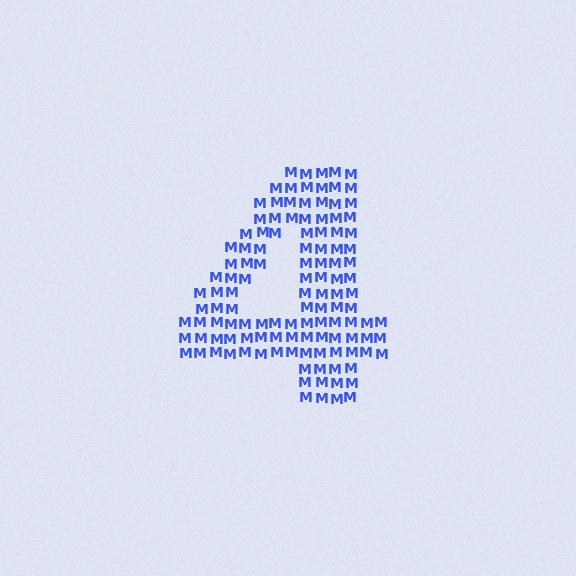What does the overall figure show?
The overall figure shows the digit 4.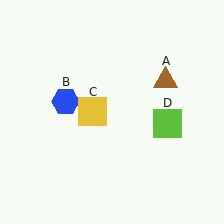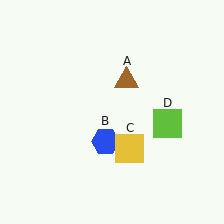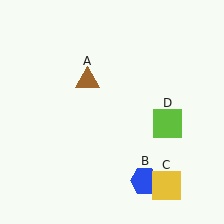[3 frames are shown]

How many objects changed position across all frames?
3 objects changed position: brown triangle (object A), blue hexagon (object B), yellow square (object C).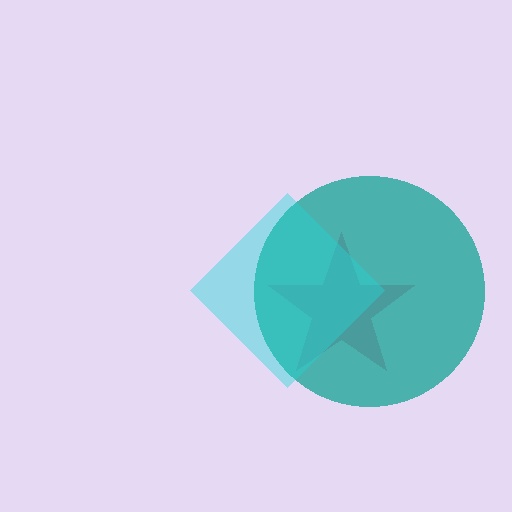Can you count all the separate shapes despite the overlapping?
Yes, there are 3 separate shapes.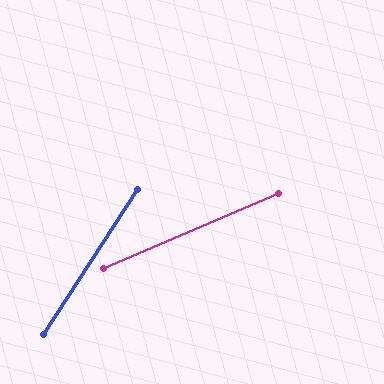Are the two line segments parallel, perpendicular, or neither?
Neither parallel nor perpendicular — they differ by about 34°.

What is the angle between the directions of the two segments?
Approximately 34 degrees.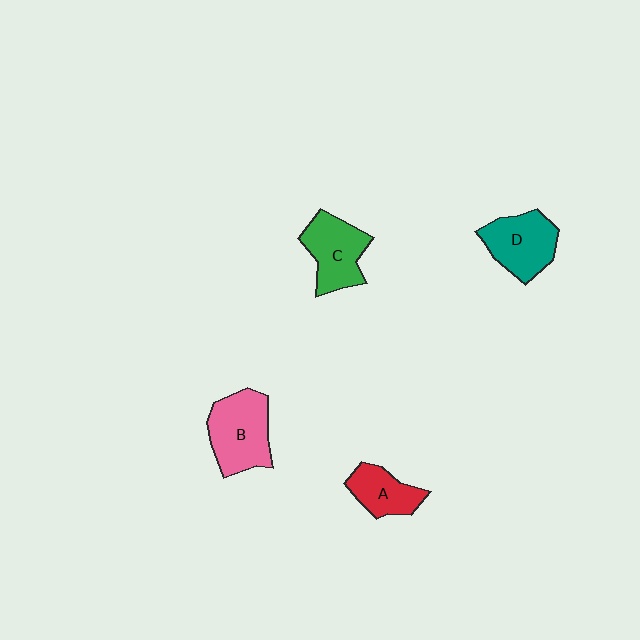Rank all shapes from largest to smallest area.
From largest to smallest: B (pink), D (teal), C (green), A (red).